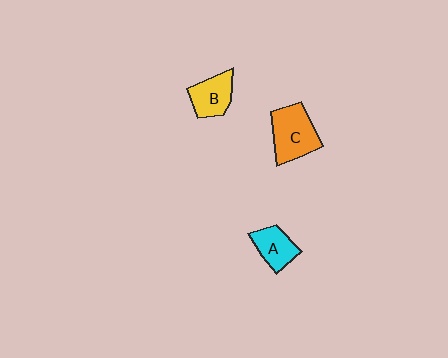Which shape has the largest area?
Shape C (orange).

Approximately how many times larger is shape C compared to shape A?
Approximately 1.6 times.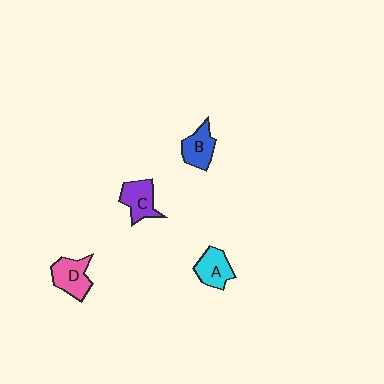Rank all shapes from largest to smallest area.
From largest to smallest: D (pink), C (purple), A (cyan), B (blue).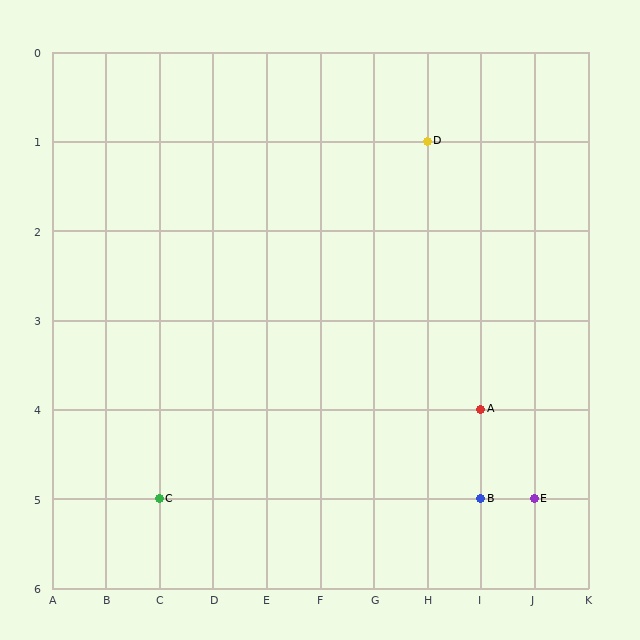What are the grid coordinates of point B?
Point B is at grid coordinates (I, 5).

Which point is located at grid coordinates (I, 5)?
Point B is at (I, 5).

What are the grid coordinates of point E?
Point E is at grid coordinates (J, 5).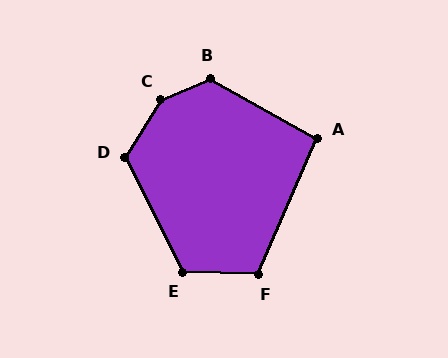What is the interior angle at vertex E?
Approximately 119 degrees (obtuse).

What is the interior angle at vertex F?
Approximately 111 degrees (obtuse).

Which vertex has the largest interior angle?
C, at approximately 145 degrees.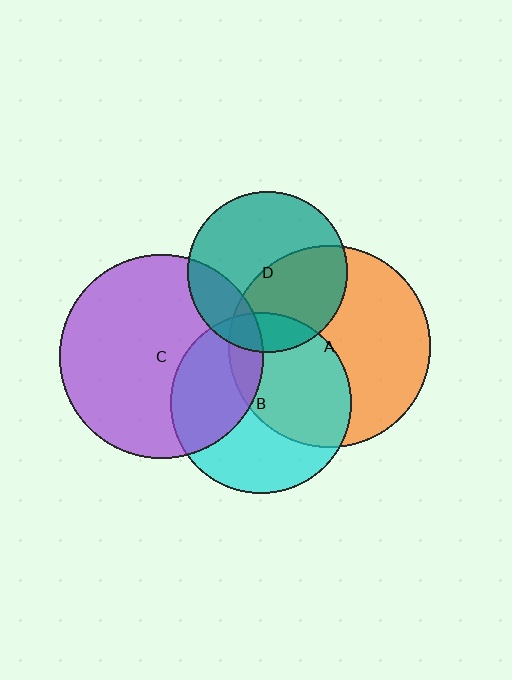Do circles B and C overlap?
Yes.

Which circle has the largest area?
Circle C (purple).